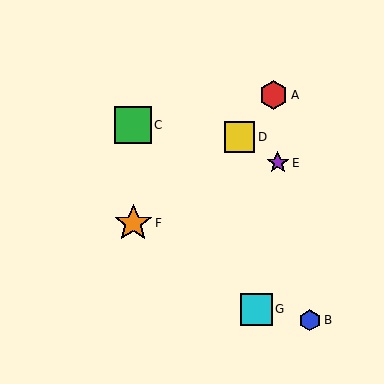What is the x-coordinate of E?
Object E is at x≈278.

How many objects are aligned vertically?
2 objects (C, F) are aligned vertically.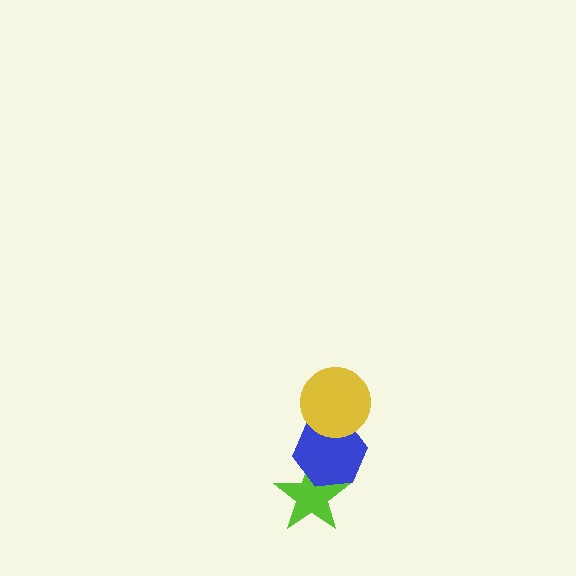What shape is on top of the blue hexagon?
The yellow circle is on top of the blue hexagon.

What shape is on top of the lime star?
The blue hexagon is on top of the lime star.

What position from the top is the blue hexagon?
The blue hexagon is 2nd from the top.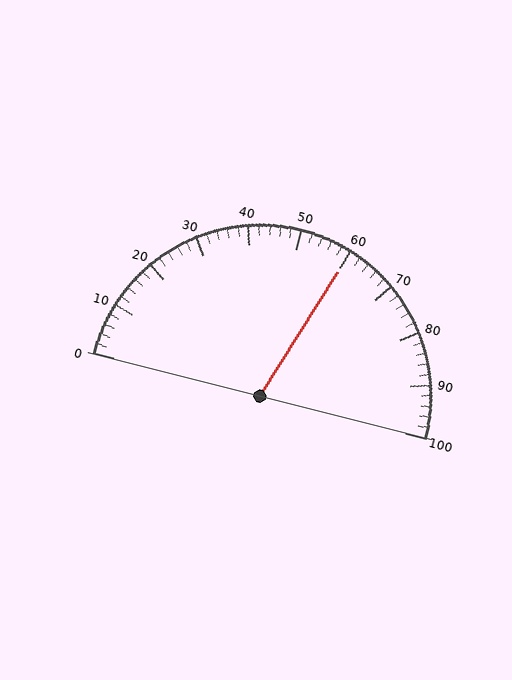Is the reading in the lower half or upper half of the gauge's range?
The reading is in the upper half of the range (0 to 100).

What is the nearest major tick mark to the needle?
The nearest major tick mark is 60.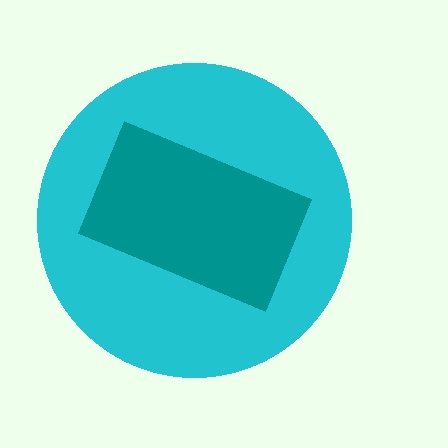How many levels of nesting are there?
2.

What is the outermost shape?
The cyan circle.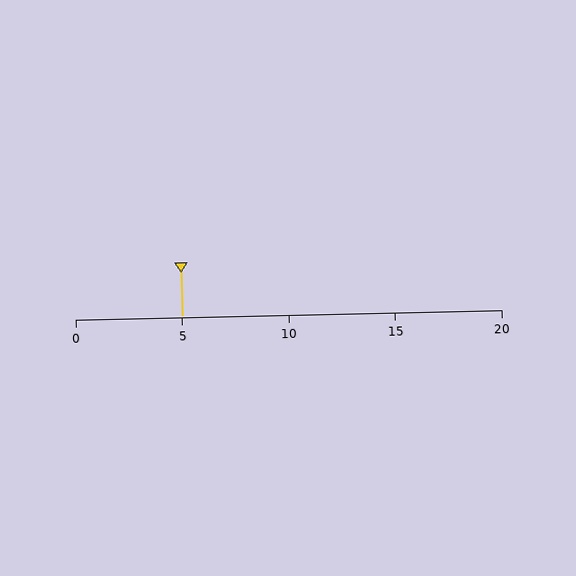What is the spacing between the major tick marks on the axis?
The major ticks are spaced 5 apart.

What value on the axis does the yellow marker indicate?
The marker indicates approximately 5.